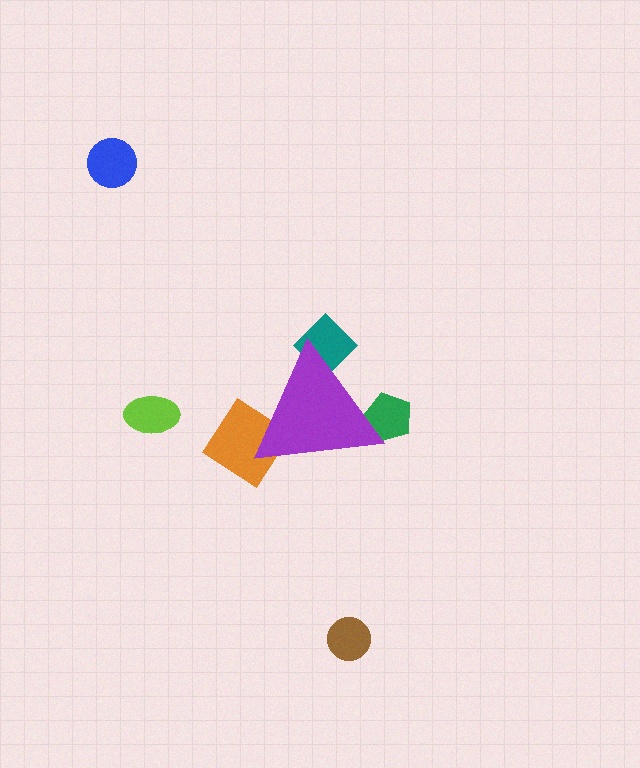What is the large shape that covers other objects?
A purple triangle.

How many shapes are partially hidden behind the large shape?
3 shapes are partially hidden.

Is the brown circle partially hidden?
No, the brown circle is fully visible.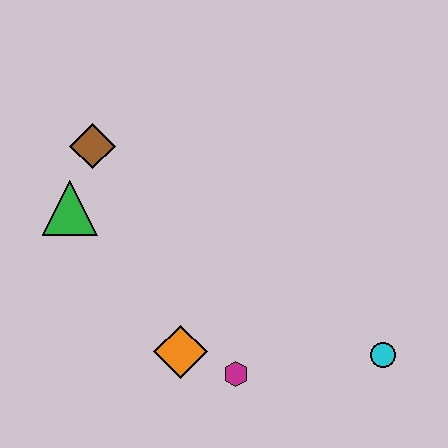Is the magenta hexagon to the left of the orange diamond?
No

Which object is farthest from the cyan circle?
The brown diamond is farthest from the cyan circle.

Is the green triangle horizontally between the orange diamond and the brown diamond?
No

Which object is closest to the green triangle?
The brown diamond is closest to the green triangle.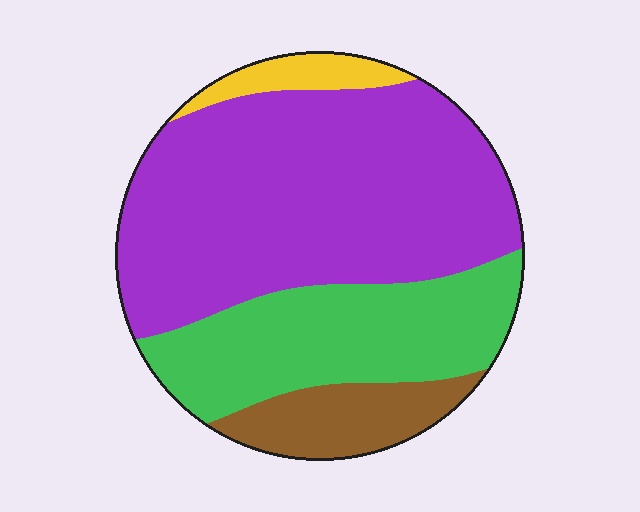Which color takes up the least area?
Yellow, at roughly 5%.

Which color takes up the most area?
Purple, at roughly 55%.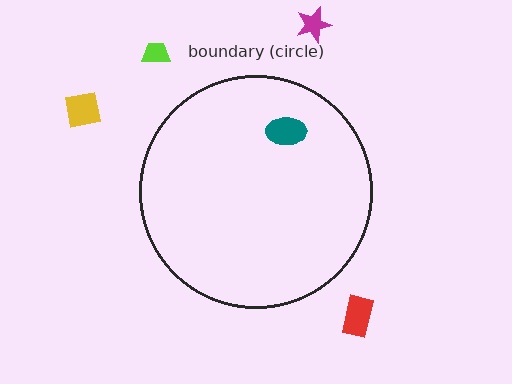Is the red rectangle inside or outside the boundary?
Outside.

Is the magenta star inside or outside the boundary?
Outside.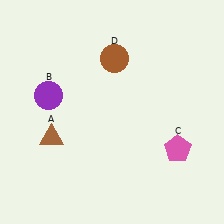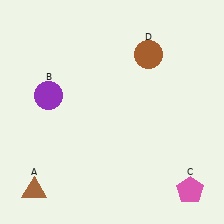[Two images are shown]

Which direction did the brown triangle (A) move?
The brown triangle (A) moved down.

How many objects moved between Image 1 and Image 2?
3 objects moved between the two images.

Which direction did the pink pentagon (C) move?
The pink pentagon (C) moved down.